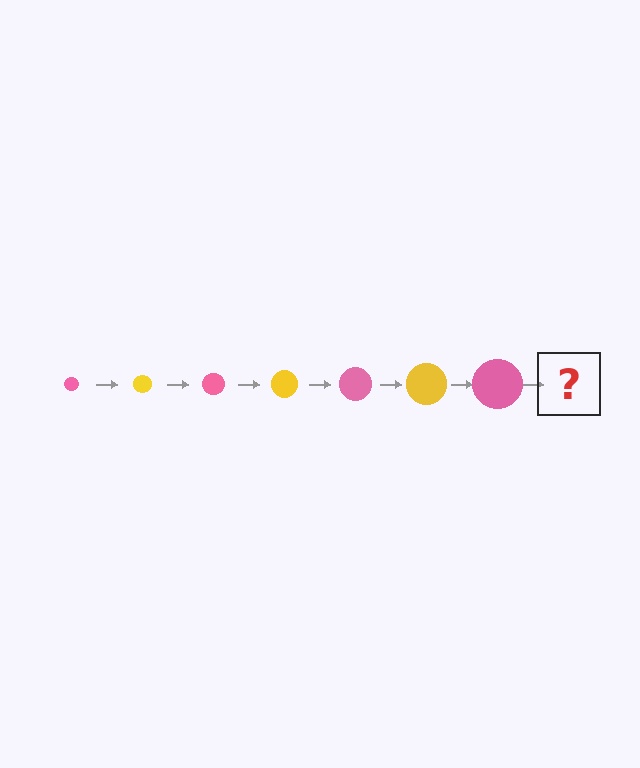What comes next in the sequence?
The next element should be a yellow circle, larger than the previous one.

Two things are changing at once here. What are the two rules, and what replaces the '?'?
The two rules are that the circle grows larger each step and the color cycles through pink and yellow. The '?' should be a yellow circle, larger than the previous one.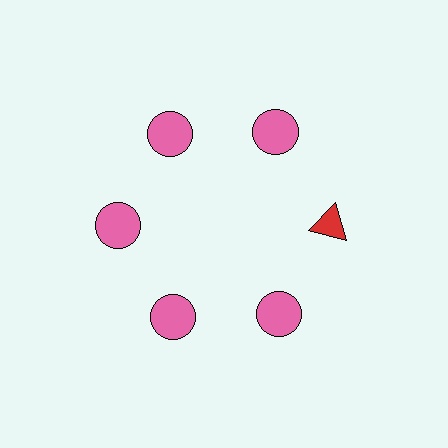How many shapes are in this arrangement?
There are 6 shapes arranged in a ring pattern.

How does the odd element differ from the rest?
It differs in both color (red instead of pink) and shape (triangle instead of circle).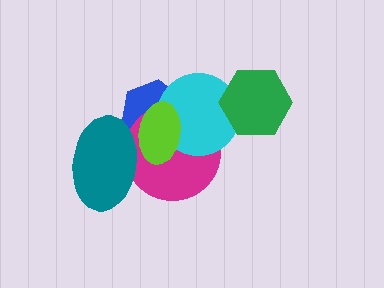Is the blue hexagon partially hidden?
Yes, it is partially covered by another shape.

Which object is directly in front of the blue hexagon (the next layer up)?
The magenta circle is directly in front of the blue hexagon.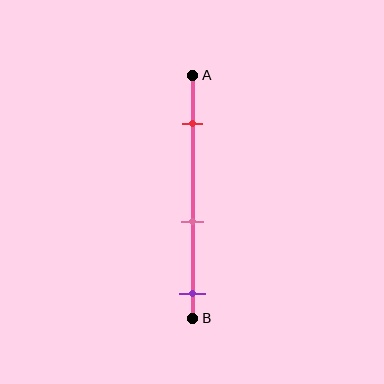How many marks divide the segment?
There are 3 marks dividing the segment.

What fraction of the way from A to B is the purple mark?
The purple mark is approximately 90% (0.9) of the way from A to B.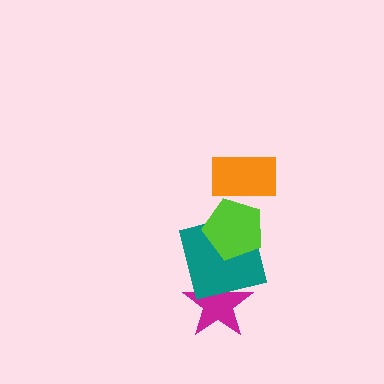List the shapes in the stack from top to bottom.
From top to bottom: the orange rectangle, the lime pentagon, the teal square, the magenta star.